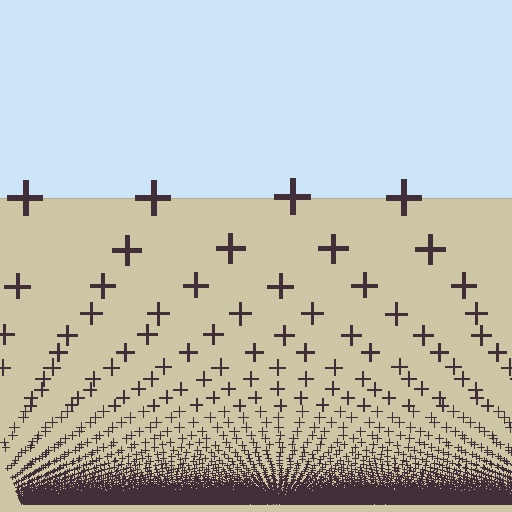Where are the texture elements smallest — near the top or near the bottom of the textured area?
Near the bottom.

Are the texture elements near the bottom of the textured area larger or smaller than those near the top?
Smaller. The gradient is inverted — elements near the bottom are smaller and denser.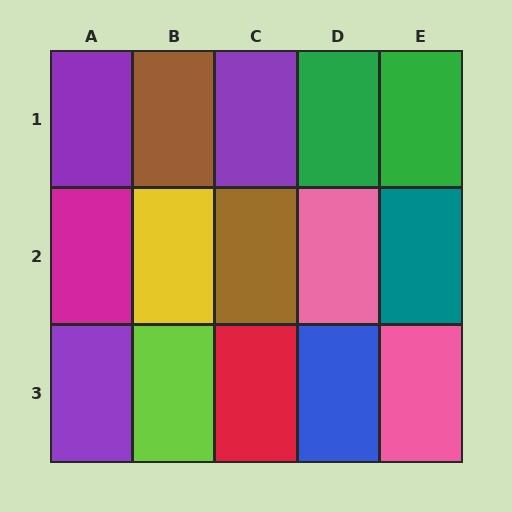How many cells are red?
1 cell is red.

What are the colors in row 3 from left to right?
Purple, lime, red, blue, pink.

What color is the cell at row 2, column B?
Yellow.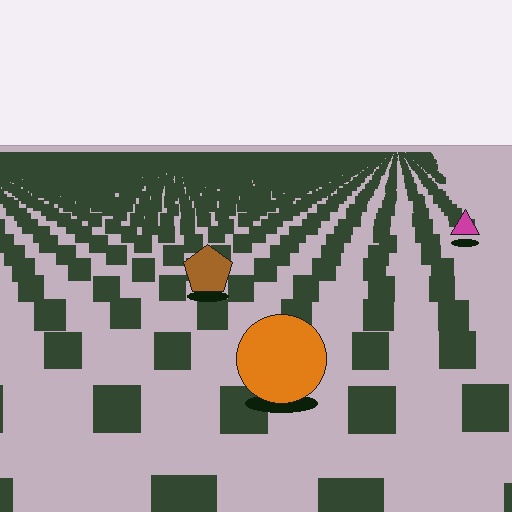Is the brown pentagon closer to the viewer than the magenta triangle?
Yes. The brown pentagon is closer — you can tell from the texture gradient: the ground texture is coarser near it.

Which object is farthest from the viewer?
The magenta triangle is farthest from the viewer. It appears smaller and the ground texture around it is denser.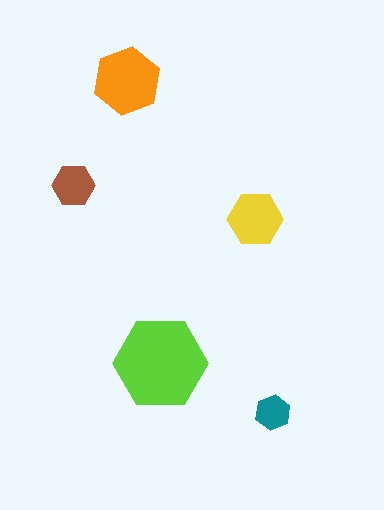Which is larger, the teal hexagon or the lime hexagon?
The lime one.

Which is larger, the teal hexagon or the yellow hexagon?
The yellow one.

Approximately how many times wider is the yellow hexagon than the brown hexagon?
About 1.5 times wider.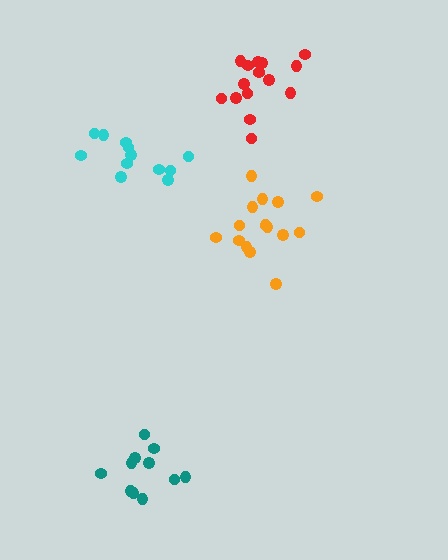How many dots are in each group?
Group 1: 12 dots, Group 2: 15 dots, Group 3: 11 dots, Group 4: 16 dots (54 total).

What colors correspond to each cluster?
The clusters are colored: cyan, red, teal, orange.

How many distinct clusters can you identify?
There are 4 distinct clusters.